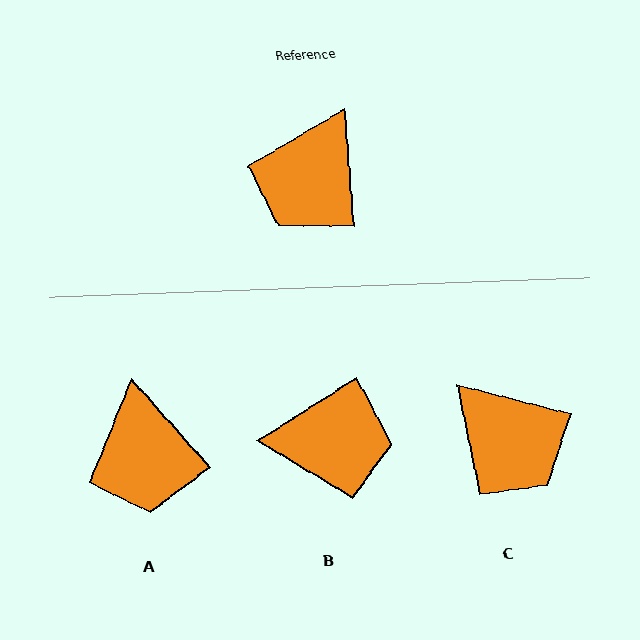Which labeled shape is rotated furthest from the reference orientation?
B, about 118 degrees away.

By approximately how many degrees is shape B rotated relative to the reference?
Approximately 118 degrees counter-clockwise.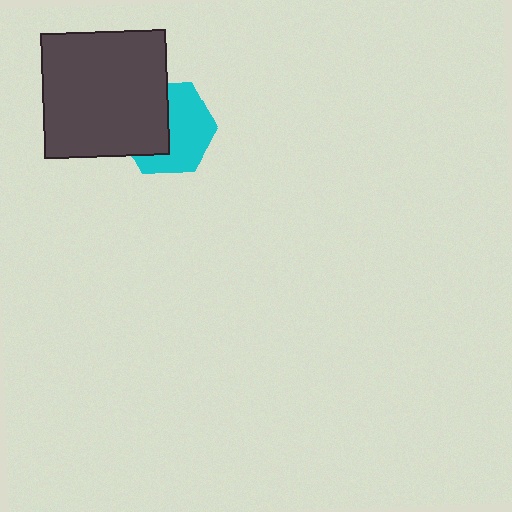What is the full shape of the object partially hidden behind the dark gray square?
The partially hidden object is a cyan hexagon.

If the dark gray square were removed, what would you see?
You would see the complete cyan hexagon.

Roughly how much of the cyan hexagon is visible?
About half of it is visible (roughly 56%).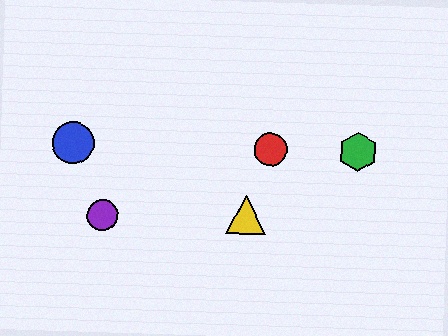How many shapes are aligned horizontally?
3 shapes (the red circle, the blue circle, the green hexagon) are aligned horizontally.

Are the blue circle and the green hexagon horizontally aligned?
Yes, both are at y≈143.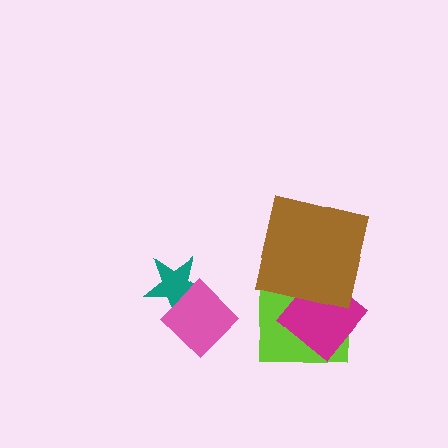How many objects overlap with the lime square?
2 objects overlap with the lime square.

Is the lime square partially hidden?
Yes, it is partially covered by another shape.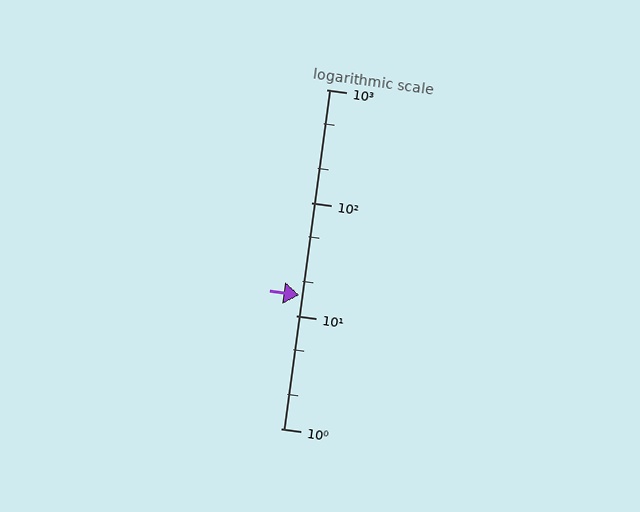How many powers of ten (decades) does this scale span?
The scale spans 3 decades, from 1 to 1000.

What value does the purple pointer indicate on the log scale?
The pointer indicates approximately 15.